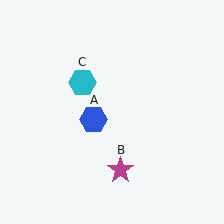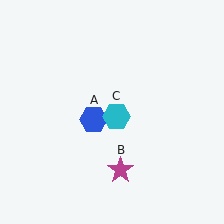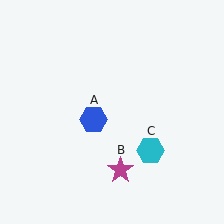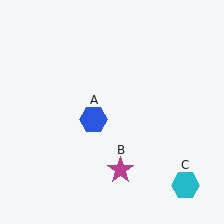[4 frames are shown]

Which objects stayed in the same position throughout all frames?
Blue hexagon (object A) and magenta star (object B) remained stationary.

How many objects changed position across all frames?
1 object changed position: cyan hexagon (object C).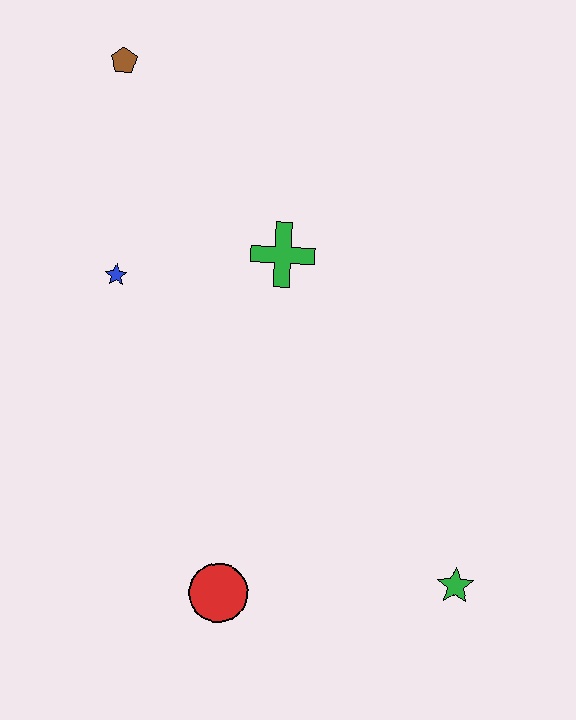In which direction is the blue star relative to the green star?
The blue star is to the left of the green star.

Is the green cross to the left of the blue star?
No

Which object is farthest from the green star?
The brown pentagon is farthest from the green star.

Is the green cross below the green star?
No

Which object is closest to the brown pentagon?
The blue star is closest to the brown pentagon.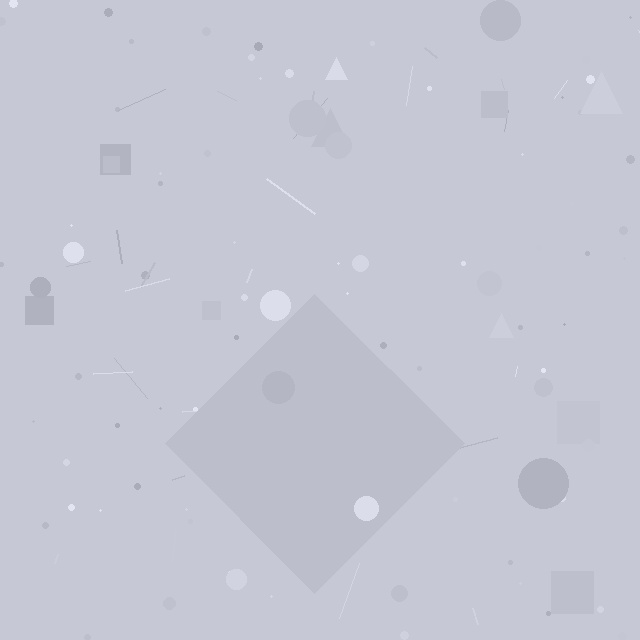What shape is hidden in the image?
A diamond is hidden in the image.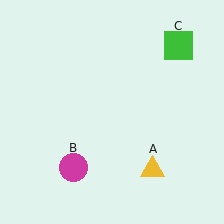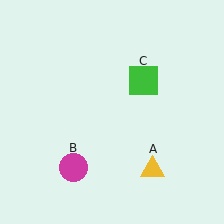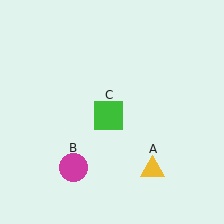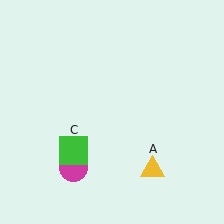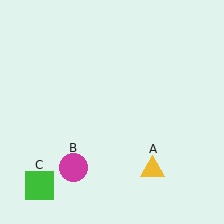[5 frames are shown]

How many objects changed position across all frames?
1 object changed position: green square (object C).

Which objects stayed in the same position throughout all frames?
Yellow triangle (object A) and magenta circle (object B) remained stationary.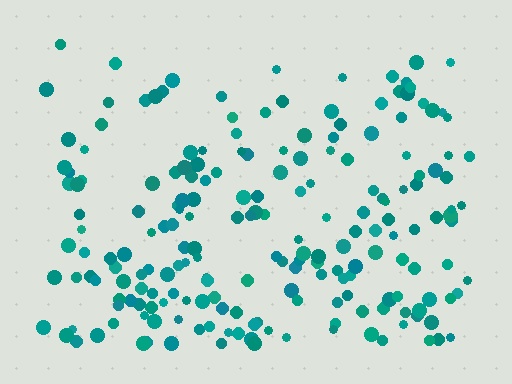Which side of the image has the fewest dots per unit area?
The top.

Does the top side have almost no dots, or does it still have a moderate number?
Still a moderate number, just noticeably fewer than the bottom.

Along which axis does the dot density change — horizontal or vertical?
Vertical.